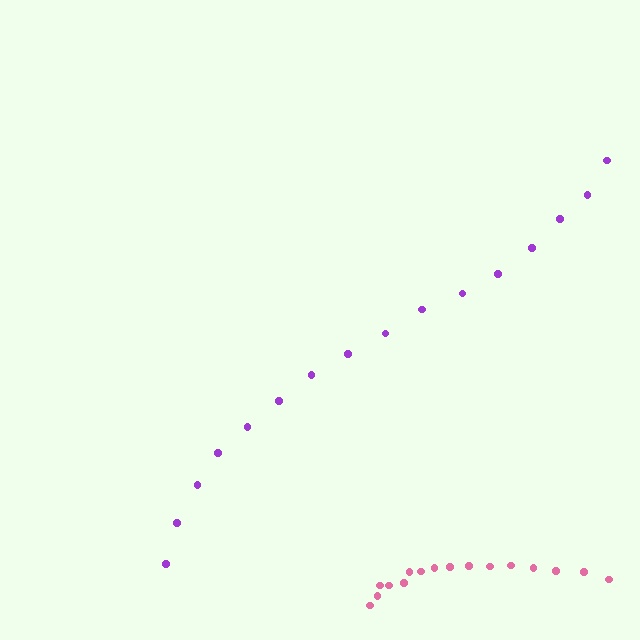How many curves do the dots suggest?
There are 2 distinct paths.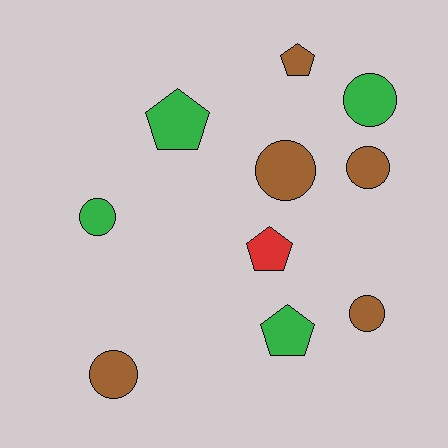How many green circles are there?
There are 2 green circles.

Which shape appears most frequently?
Circle, with 6 objects.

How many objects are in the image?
There are 10 objects.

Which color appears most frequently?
Brown, with 5 objects.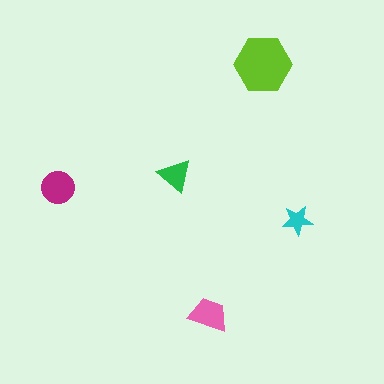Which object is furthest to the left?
The magenta circle is leftmost.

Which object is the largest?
The lime hexagon.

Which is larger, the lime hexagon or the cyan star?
The lime hexagon.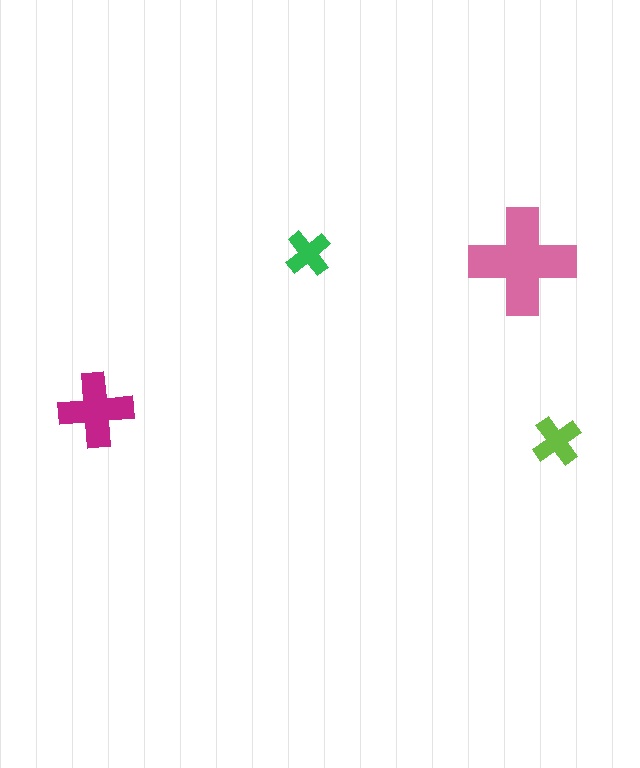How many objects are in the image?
There are 4 objects in the image.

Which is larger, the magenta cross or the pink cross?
The pink one.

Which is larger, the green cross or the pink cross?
The pink one.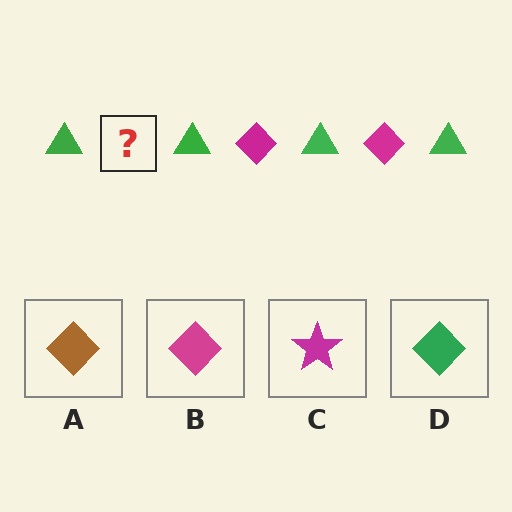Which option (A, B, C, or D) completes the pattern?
B.